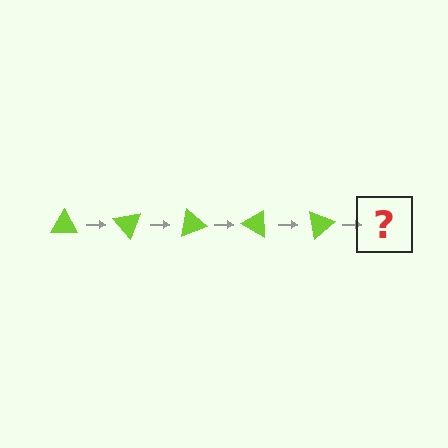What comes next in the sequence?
The next element should be a lime triangle rotated 250 degrees.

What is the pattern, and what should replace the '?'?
The pattern is that the triangle rotates 50 degrees each step. The '?' should be a lime triangle rotated 250 degrees.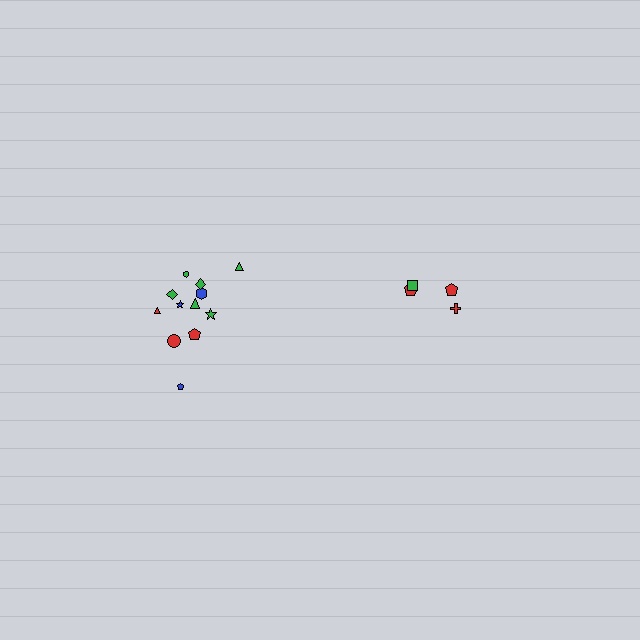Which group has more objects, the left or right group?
The left group.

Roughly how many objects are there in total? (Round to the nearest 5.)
Roughly 15 objects in total.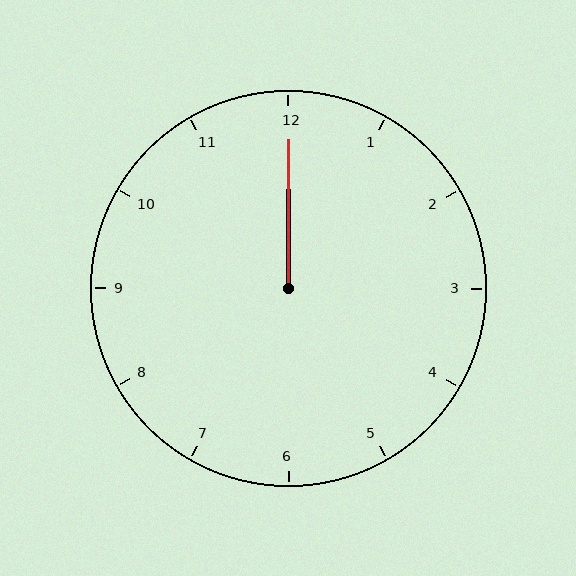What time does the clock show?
12:00.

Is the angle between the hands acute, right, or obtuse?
It is acute.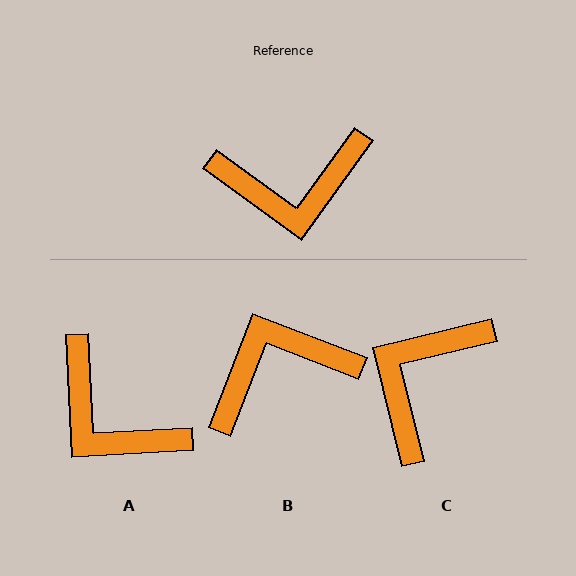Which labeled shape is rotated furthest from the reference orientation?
B, about 165 degrees away.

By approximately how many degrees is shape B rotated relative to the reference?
Approximately 165 degrees clockwise.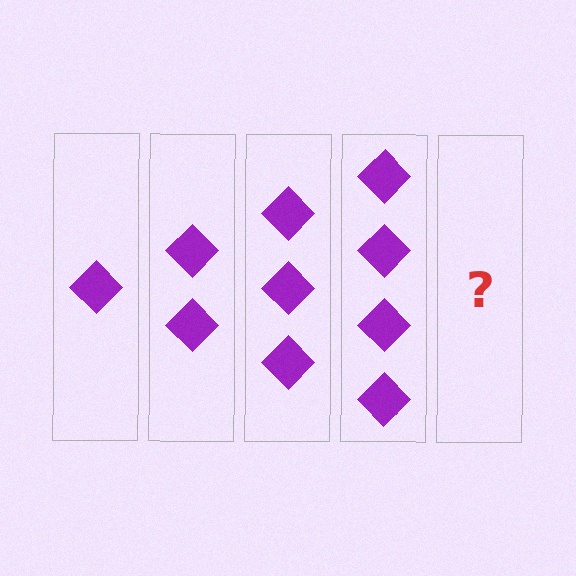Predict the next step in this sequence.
The next step is 5 diamonds.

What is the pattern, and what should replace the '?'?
The pattern is that each step adds one more diamond. The '?' should be 5 diamonds.